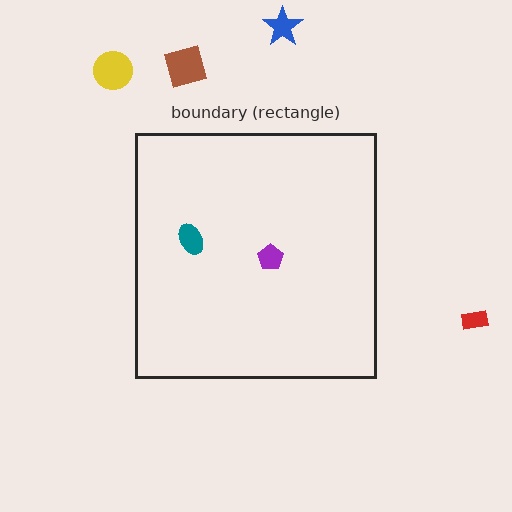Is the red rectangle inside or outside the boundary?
Outside.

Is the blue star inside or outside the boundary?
Outside.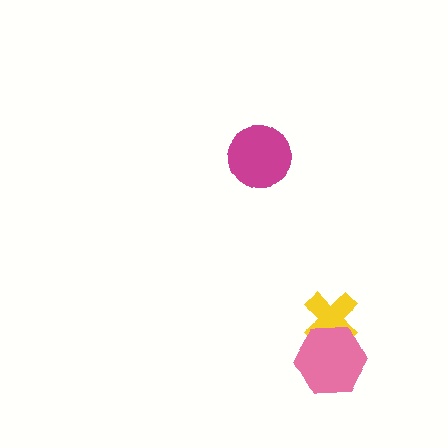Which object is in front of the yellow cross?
The pink hexagon is in front of the yellow cross.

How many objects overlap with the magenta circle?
0 objects overlap with the magenta circle.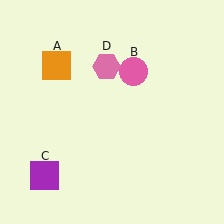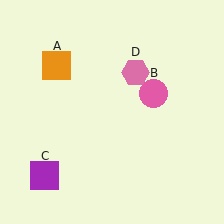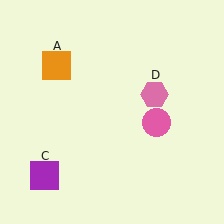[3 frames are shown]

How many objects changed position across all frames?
2 objects changed position: pink circle (object B), pink hexagon (object D).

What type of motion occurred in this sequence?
The pink circle (object B), pink hexagon (object D) rotated clockwise around the center of the scene.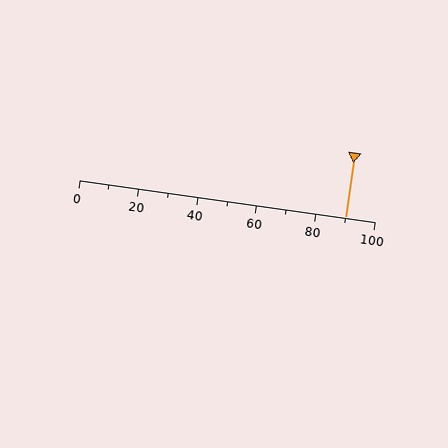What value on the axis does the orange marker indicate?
The marker indicates approximately 90.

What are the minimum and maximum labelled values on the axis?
The axis runs from 0 to 100.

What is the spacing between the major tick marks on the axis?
The major ticks are spaced 20 apart.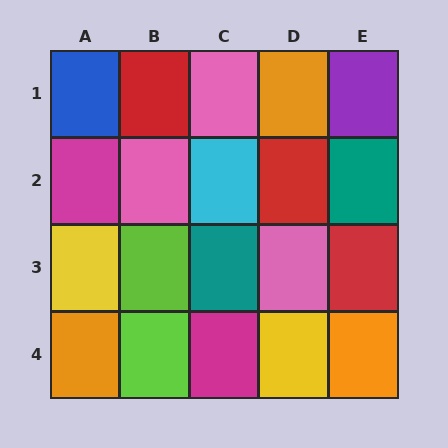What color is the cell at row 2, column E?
Teal.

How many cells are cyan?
1 cell is cyan.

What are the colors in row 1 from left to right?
Blue, red, pink, orange, purple.